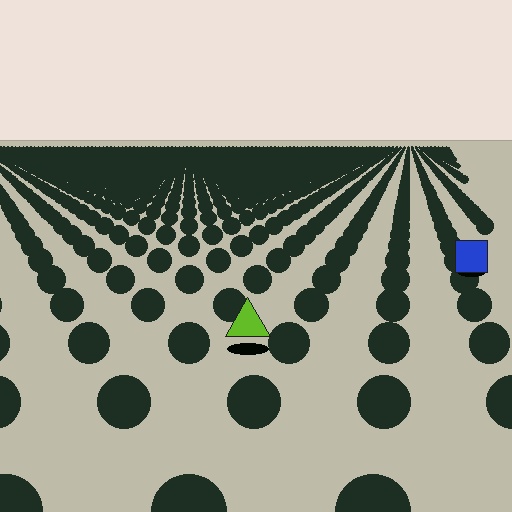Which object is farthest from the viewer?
The blue square is farthest from the viewer. It appears smaller and the ground texture around it is denser.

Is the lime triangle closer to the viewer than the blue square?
Yes. The lime triangle is closer — you can tell from the texture gradient: the ground texture is coarser near it.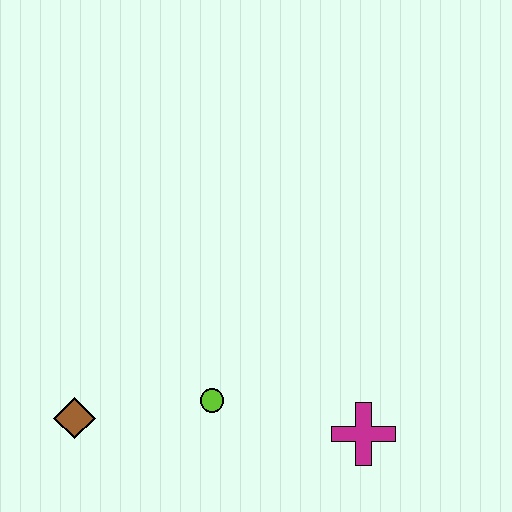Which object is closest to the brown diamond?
The lime circle is closest to the brown diamond.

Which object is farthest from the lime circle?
The magenta cross is farthest from the lime circle.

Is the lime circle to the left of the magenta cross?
Yes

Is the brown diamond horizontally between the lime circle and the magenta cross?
No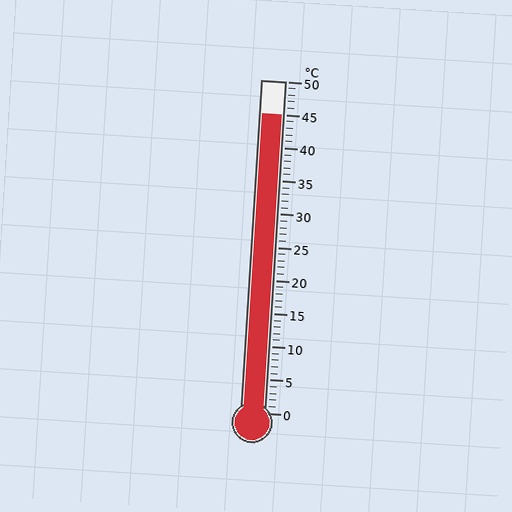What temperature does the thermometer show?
The thermometer shows approximately 45°C.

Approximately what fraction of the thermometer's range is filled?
The thermometer is filled to approximately 90% of its range.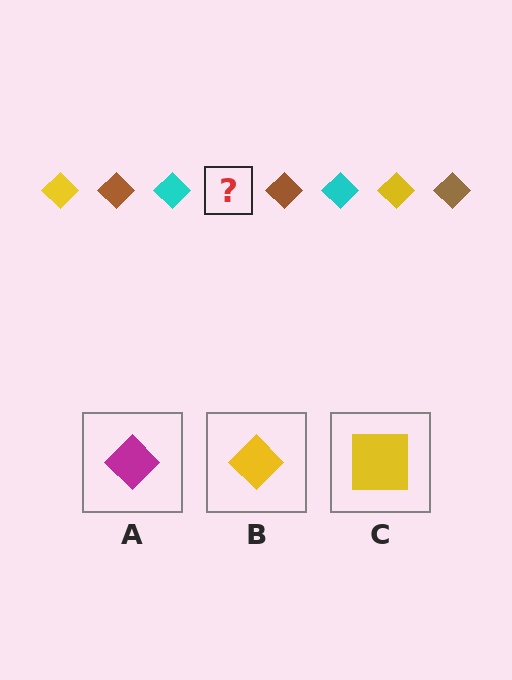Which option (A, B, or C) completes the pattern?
B.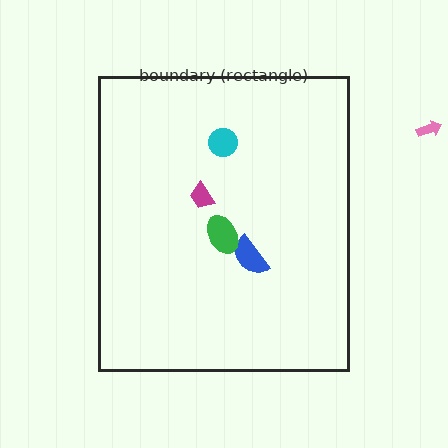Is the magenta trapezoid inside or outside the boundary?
Inside.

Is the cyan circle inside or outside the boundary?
Inside.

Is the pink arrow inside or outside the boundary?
Outside.